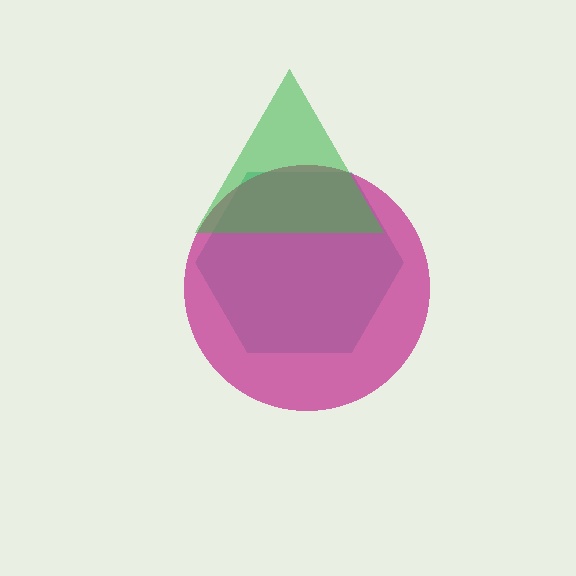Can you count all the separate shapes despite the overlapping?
Yes, there are 3 separate shapes.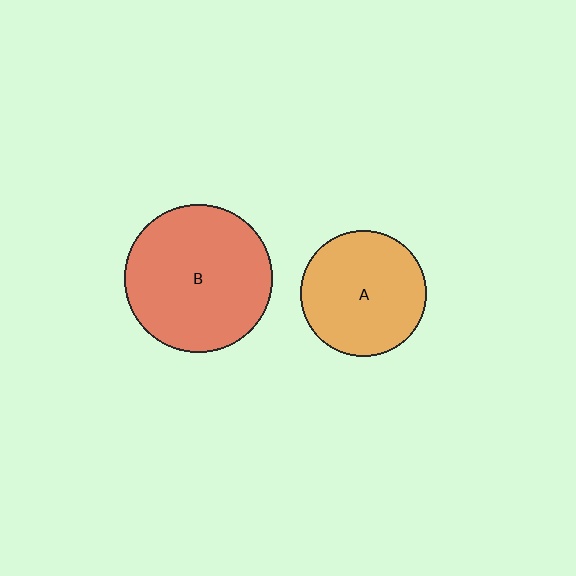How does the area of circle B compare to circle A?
Approximately 1.4 times.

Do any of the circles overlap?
No, none of the circles overlap.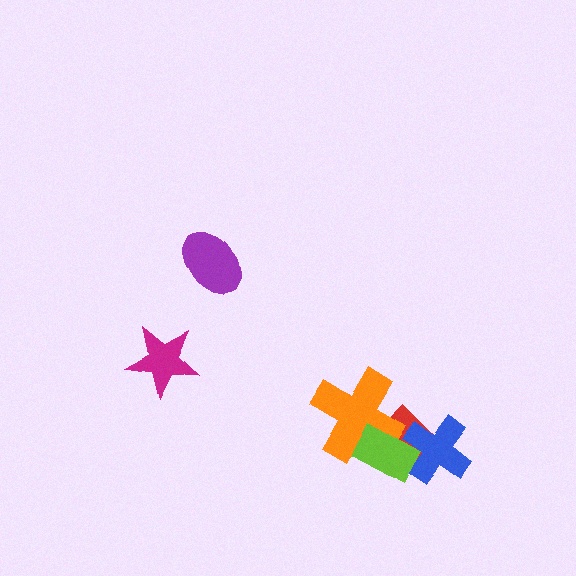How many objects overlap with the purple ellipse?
0 objects overlap with the purple ellipse.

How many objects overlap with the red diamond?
3 objects overlap with the red diamond.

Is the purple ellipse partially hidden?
No, no other shape covers it.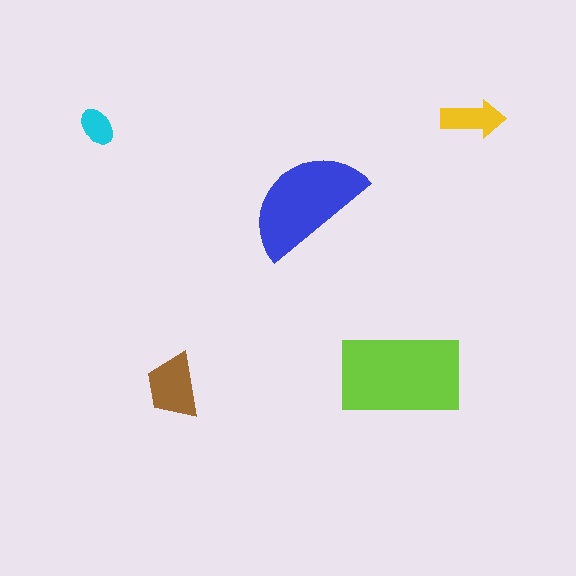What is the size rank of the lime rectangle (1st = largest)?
1st.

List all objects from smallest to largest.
The cyan ellipse, the yellow arrow, the brown trapezoid, the blue semicircle, the lime rectangle.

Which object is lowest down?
The brown trapezoid is bottommost.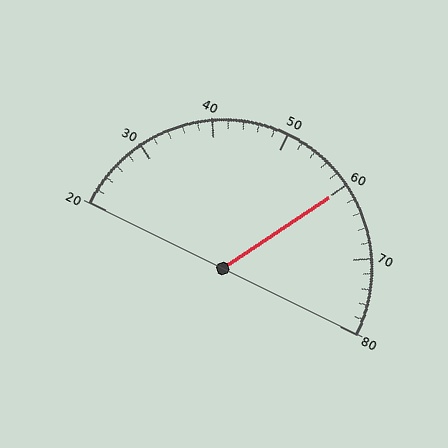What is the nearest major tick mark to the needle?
The nearest major tick mark is 60.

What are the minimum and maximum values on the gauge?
The gauge ranges from 20 to 80.